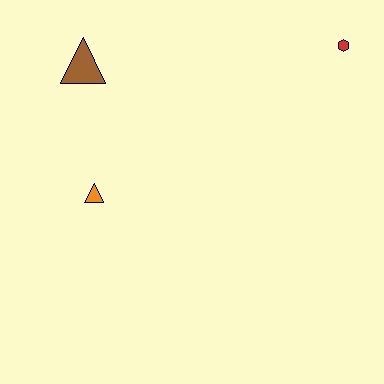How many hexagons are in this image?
There is 1 hexagon.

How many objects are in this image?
There are 3 objects.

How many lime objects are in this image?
There are no lime objects.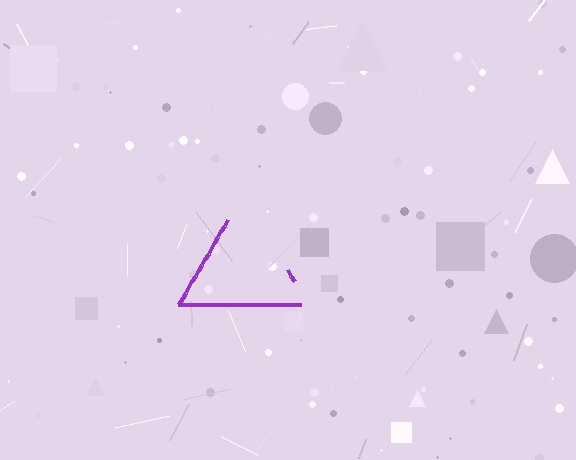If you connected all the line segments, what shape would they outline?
They would outline a triangle.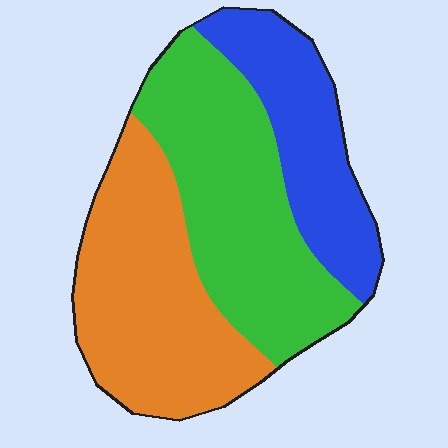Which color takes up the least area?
Blue, at roughly 25%.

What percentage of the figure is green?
Green covers about 40% of the figure.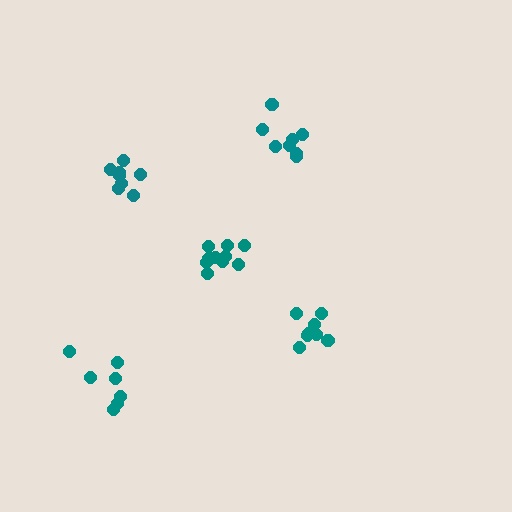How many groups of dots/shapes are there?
There are 5 groups.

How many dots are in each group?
Group 1: 8 dots, Group 2: 7 dots, Group 3: 10 dots, Group 4: 8 dots, Group 5: 8 dots (41 total).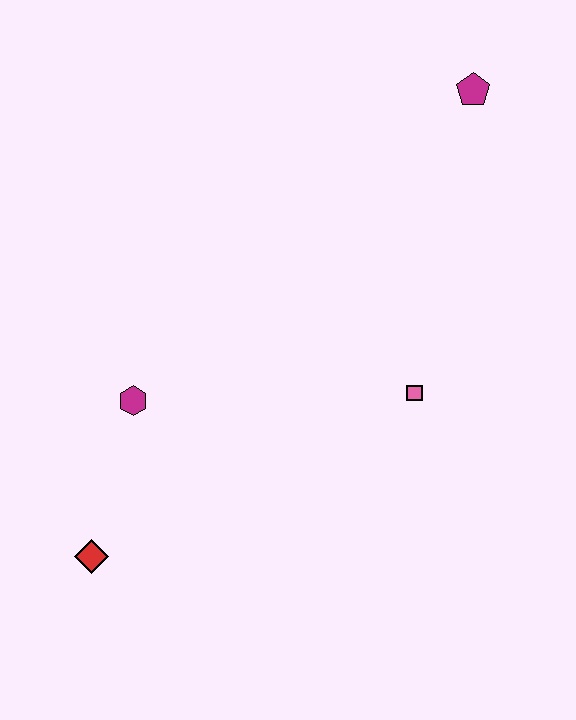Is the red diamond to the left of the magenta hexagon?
Yes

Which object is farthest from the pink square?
The red diamond is farthest from the pink square.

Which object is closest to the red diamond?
The magenta hexagon is closest to the red diamond.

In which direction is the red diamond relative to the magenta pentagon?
The red diamond is below the magenta pentagon.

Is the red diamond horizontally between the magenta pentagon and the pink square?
No